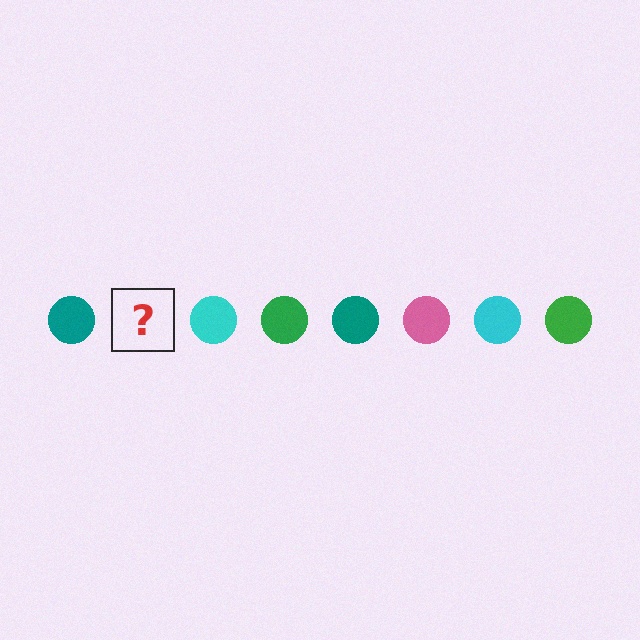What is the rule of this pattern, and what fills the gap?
The rule is that the pattern cycles through teal, pink, cyan, green circles. The gap should be filled with a pink circle.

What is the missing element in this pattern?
The missing element is a pink circle.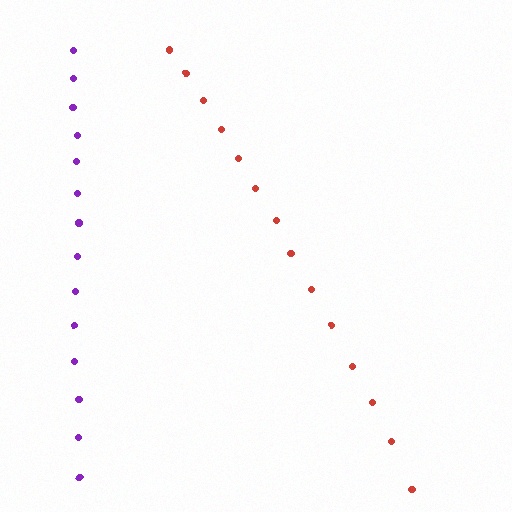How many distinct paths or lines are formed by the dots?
There are 2 distinct paths.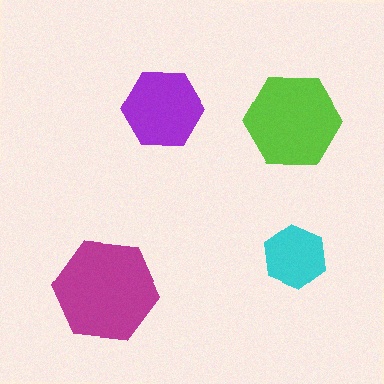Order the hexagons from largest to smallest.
the magenta one, the lime one, the purple one, the cyan one.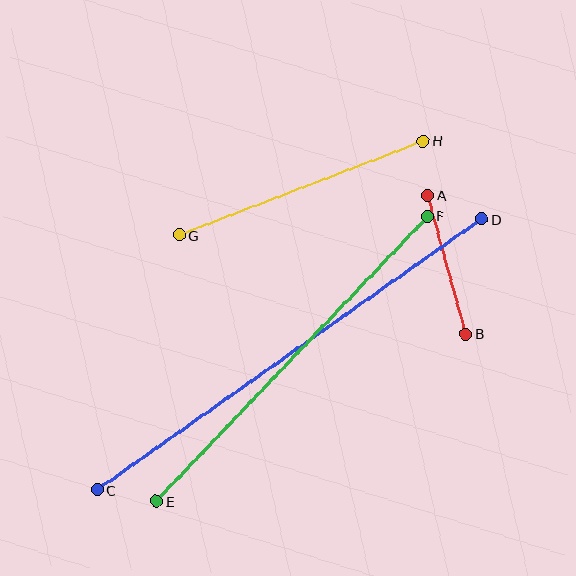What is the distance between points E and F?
The distance is approximately 393 pixels.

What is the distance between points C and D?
The distance is approximately 470 pixels.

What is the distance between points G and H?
The distance is approximately 261 pixels.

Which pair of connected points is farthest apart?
Points C and D are farthest apart.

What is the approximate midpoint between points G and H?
The midpoint is at approximately (301, 188) pixels.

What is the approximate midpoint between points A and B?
The midpoint is at approximately (447, 265) pixels.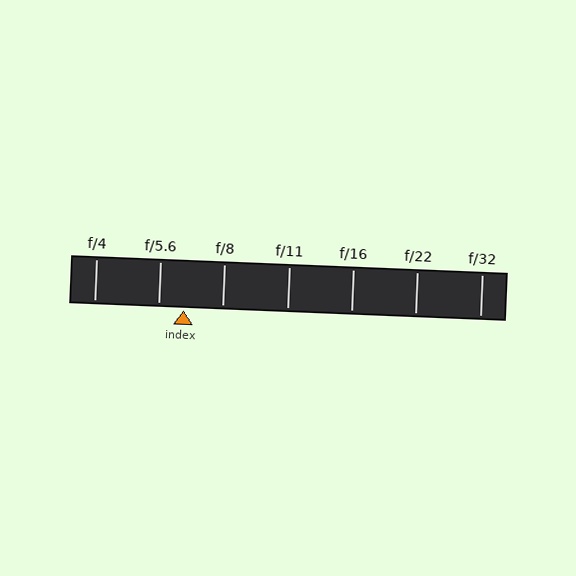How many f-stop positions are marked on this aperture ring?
There are 7 f-stop positions marked.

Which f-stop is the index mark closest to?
The index mark is closest to f/5.6.